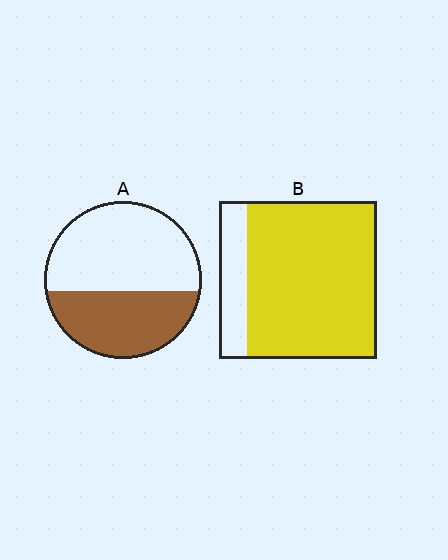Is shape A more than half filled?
No.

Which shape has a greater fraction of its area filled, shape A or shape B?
Shape B.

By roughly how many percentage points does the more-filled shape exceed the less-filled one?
By roughly 40 percentage points (B over A).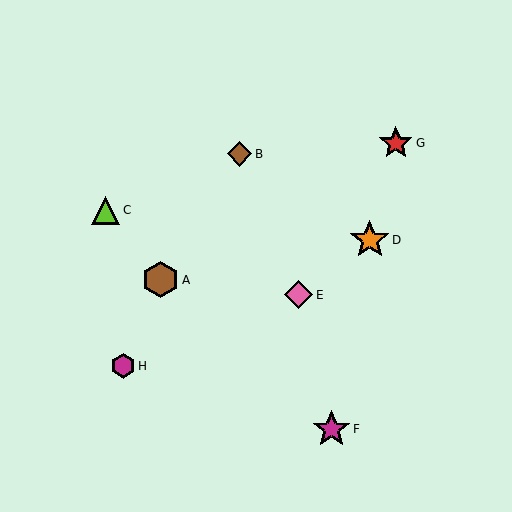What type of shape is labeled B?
Shape B is a brown diamond.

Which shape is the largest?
The orange star (labeled D) is the largest.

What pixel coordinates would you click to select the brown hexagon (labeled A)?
Click at (161, 280) to select the brown hexagon A.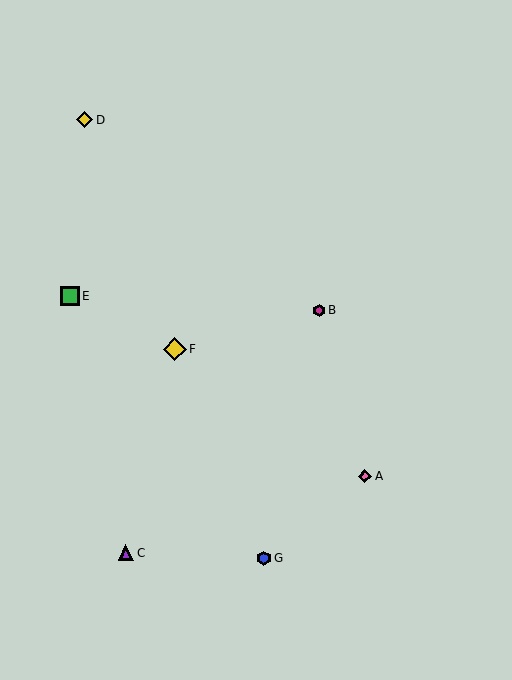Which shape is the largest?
The yellow diamond (labeled F) is the largest.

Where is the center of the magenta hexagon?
The center of the magenta hexagon is at (319, 310).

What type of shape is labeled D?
Shape D is a yellow diamond.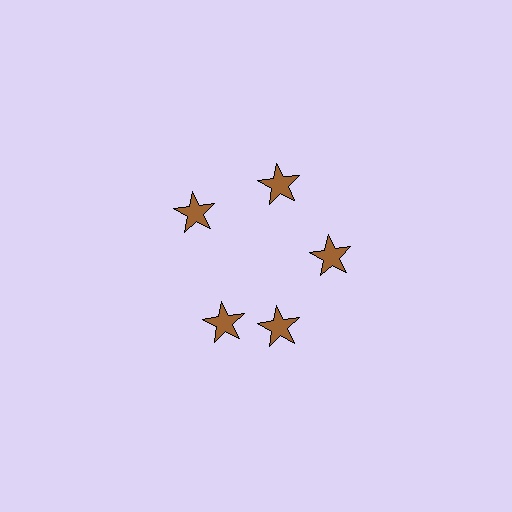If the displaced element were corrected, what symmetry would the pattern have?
It would have 5-fold rotational symmetry — the pattern would map onto itself every 72 degrees.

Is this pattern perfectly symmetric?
No. The 5 brown stars are arranged in a ring, but one element near the 8 o'clock position is rotated out of alignment along the ring, breaking the 5-fold rotational symmetry.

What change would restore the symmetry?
The symmetry would be restored by rotating it back into even spacing with its neighbors so that all 5 stars sit at equal angles and equal distance from the center.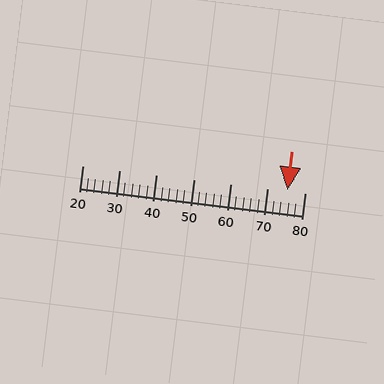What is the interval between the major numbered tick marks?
The major tick marks are spaced 10 units apart.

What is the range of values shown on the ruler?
The ruler shows values from 20 to 80.